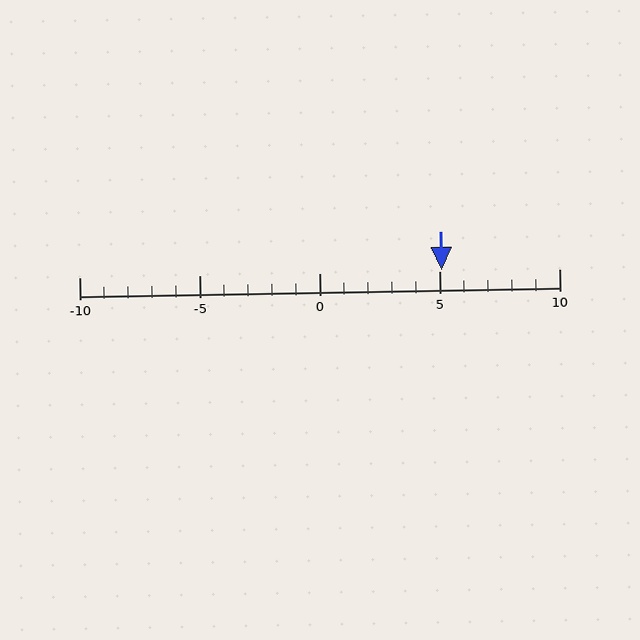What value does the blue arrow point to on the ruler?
The blue arrow points to approximately 5.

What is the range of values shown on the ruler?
The ruler shows values from -10 to 10.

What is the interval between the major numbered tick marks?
The major tick marks are spaced 5 units apart.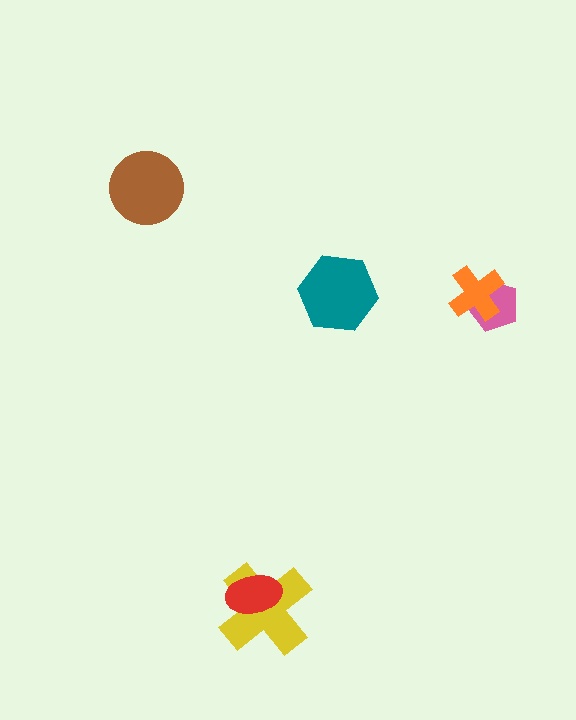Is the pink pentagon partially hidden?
Yes, it is partially covered by another shape.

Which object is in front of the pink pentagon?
The orange cross is in front of the pink pentagon.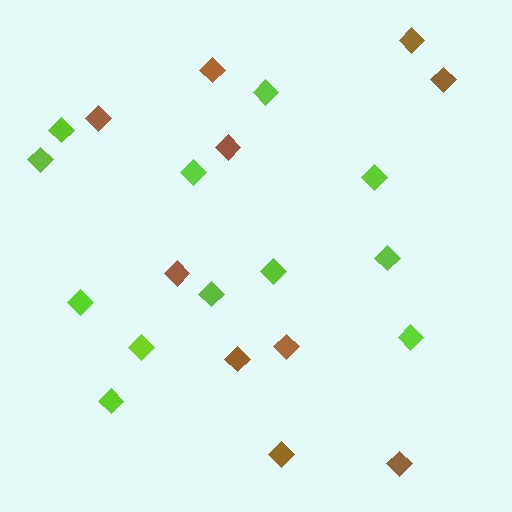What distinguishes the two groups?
There are 2 groups: one group of brown diamonds (10) and one group of lime diamonds (12).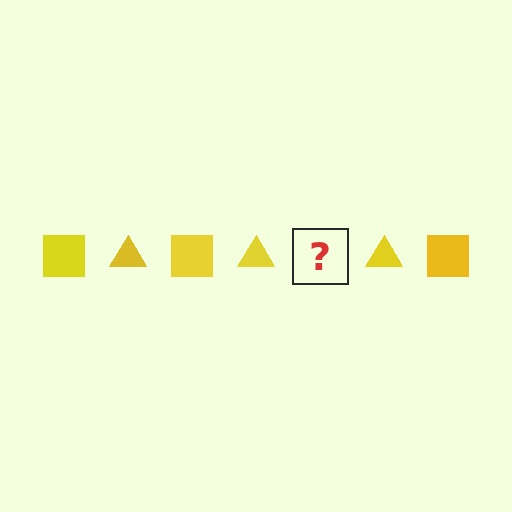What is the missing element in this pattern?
The missing element is a yellow square.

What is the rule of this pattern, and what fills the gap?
The rule is that the pattern cycles through square, triangle shapes in yellow. The gap should be filled with a yellow square.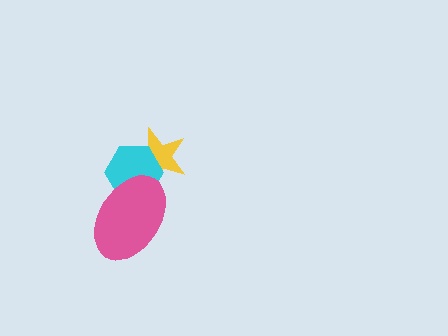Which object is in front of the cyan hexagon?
The pink ellipse is in front of the cyan hexagon.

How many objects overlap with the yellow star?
2 objects overlap with the yellow star.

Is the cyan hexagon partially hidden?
Yes, it is partially covered by another shape.